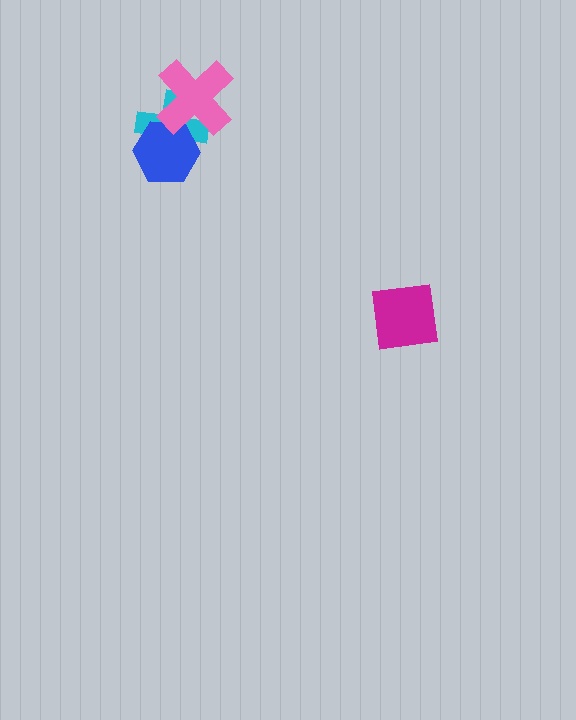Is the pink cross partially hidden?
No, no other shape covers it.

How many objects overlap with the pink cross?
2 objects overlap with the pink cross.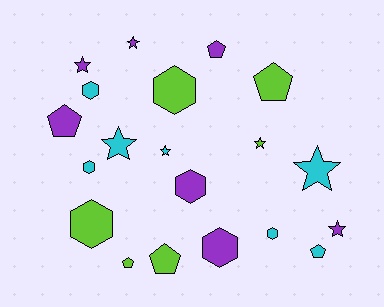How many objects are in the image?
There are 20 objects.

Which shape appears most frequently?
Hexagon, with 7 objects.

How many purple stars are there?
There are 3 purple stars.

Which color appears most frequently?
Purple, with 7 objects.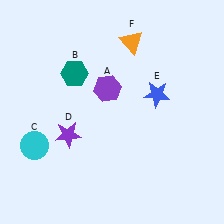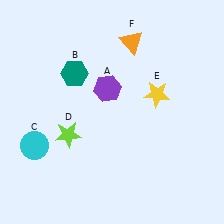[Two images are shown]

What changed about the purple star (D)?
In Image 1, D is purple. In Image 2, it changed to lime.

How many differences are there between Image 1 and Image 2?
There are 2 differences between the two images.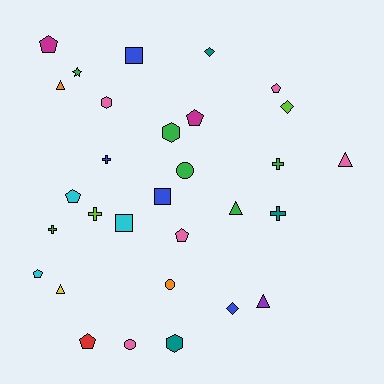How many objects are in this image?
There are 30 objects.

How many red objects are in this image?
There is 1 red object.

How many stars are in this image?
There is 1 star.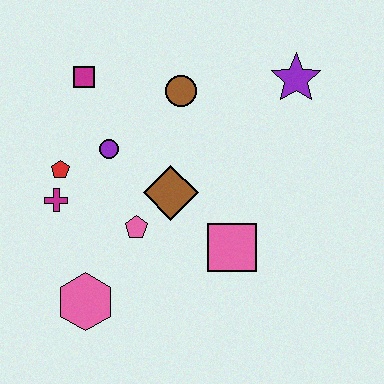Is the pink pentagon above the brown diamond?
No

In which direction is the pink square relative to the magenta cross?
The pink square is to the right of the magenta cross.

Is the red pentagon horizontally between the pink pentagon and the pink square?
No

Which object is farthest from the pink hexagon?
The purple star is farthest from the pink hexagon.